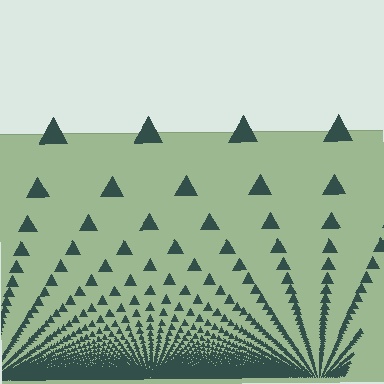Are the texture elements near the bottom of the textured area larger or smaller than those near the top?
Smaller. The gradient is inverted — elements near the bottom are smaller and denser.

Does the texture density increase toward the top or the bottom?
Density increases toward the bottom.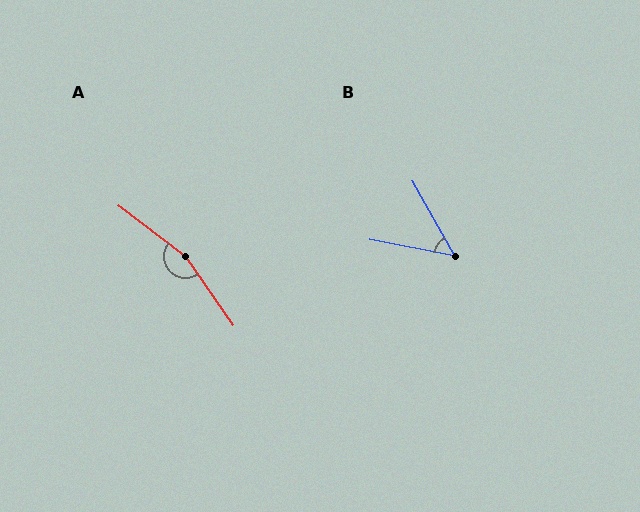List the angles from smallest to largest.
B (50°), A (162°).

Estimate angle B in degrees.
Approximately 50 degrees.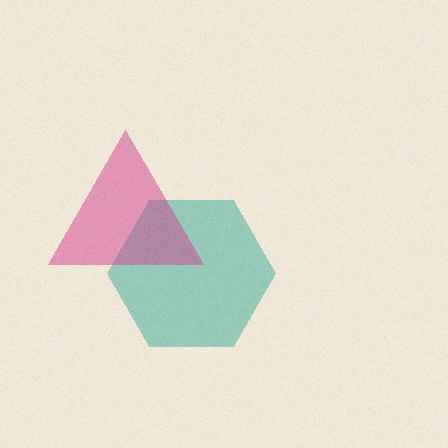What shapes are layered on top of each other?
The layered shapes are: a teal hexagon, a magenta triangle.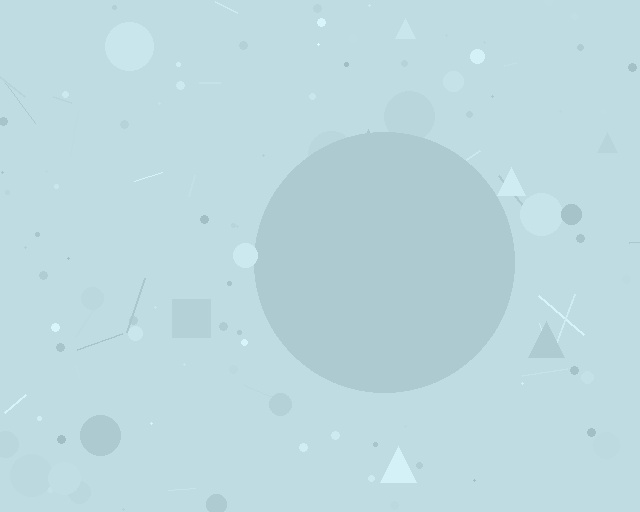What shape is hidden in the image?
A circle is hidden in the image.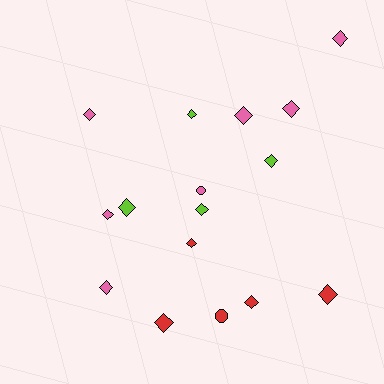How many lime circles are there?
There are no lime circles.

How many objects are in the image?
There are 16 objects.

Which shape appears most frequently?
Diamond, with 14 objects.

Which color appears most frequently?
Pink, with 7 objects.